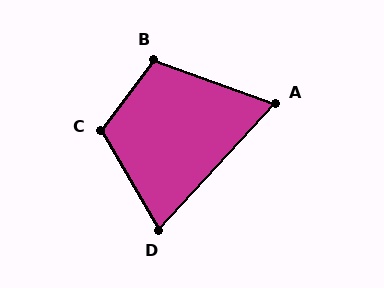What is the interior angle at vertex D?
Approximately 73 degrees (acute).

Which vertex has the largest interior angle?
C, at approximately 113 degrees.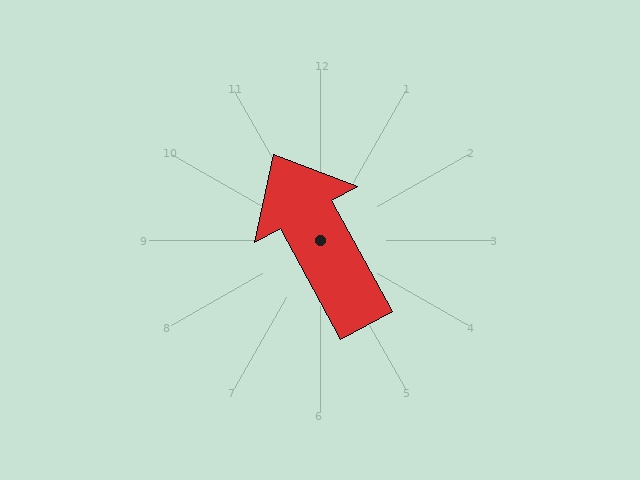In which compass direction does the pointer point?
Northwest.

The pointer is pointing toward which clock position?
Roughly 11 o'clock.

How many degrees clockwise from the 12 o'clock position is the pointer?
Approximately 331 degrees.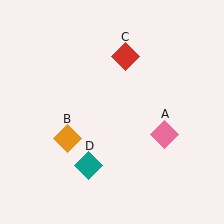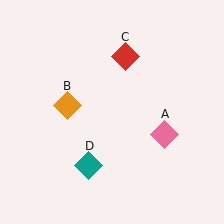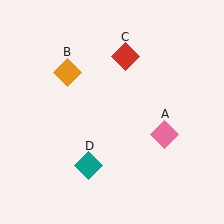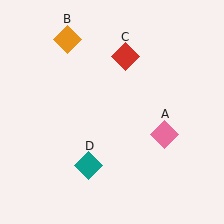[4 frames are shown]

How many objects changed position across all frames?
1 object changed position: orange diamond (object B).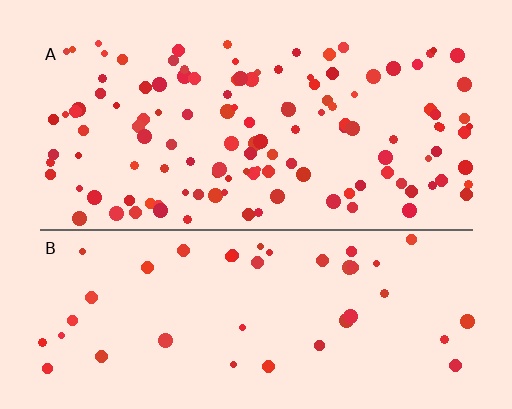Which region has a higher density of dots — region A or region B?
A (the top).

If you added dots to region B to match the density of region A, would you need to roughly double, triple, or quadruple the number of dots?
Approximately triple.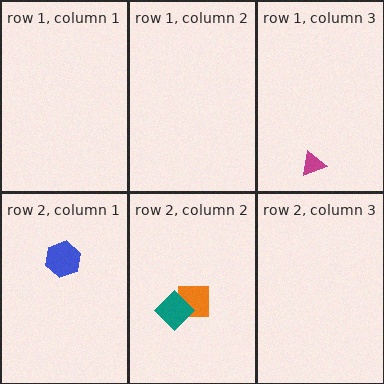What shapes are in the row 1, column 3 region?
The magenta triangle.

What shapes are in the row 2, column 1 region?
The blue hexagon.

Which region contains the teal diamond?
The row 2, column 2 region.